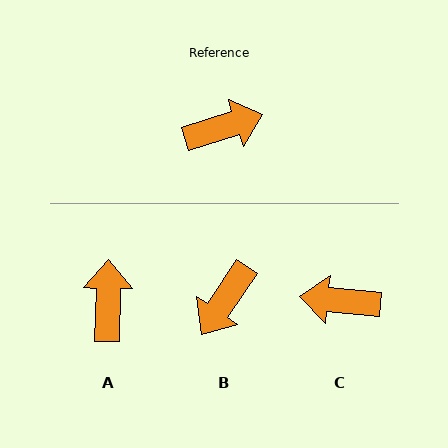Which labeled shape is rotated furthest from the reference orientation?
C, about 157 degrees away.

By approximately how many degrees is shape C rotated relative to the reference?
Approximately 157 degrees counter-clockwise.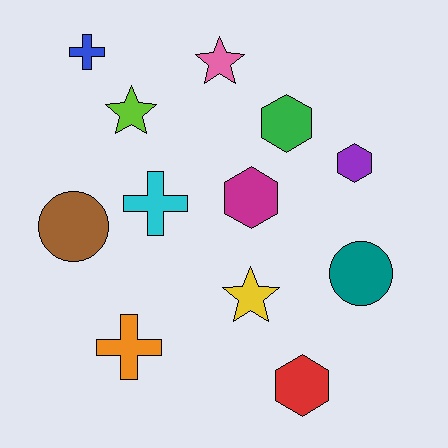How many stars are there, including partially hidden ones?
There are 3 stars.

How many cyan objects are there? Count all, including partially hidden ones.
There is 1 cyan object.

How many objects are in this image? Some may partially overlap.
There are 12 objects.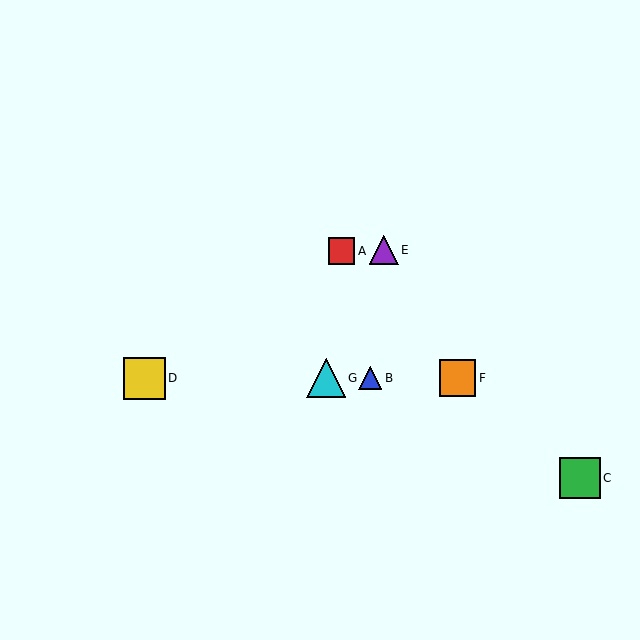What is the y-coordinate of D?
Object D is at y≈378.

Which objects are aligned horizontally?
Objects B, D, F, G are aligned horizontally.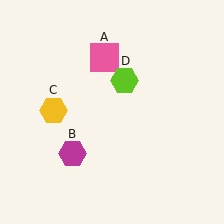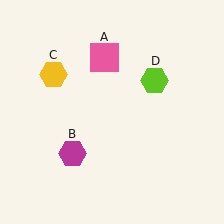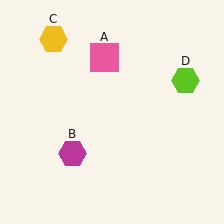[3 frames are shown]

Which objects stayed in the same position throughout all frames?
Pink square (object A) and magenta hexagon (object B) remained stationary.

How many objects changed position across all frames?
2 objects changed position: yellow hexagon (object C), lime hexagon (object D).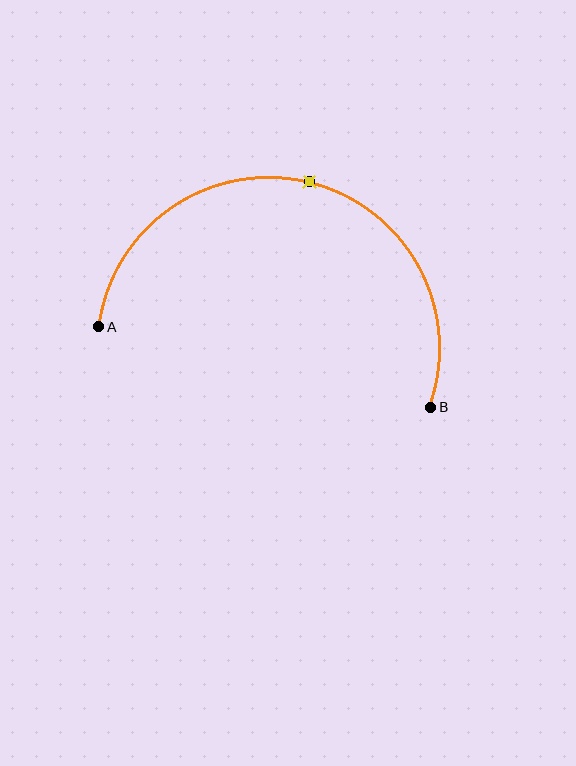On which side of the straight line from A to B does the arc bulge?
The arc bulges above the straight line connecting A and B.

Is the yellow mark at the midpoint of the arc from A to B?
Yes. The yellow mark lies on the arc at equal arc-length from both A and B — it is the arc midpoint.